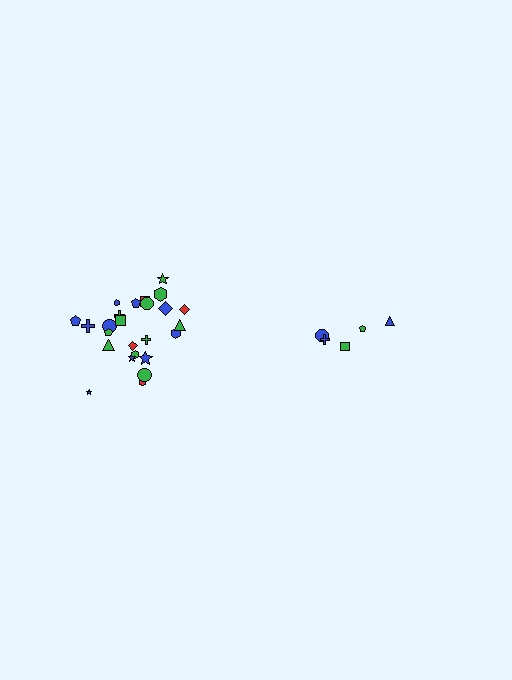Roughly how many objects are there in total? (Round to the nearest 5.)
Roughly 30 objects in total.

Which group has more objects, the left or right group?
The left group.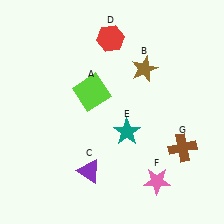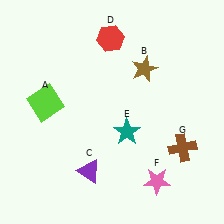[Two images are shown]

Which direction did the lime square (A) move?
The lime square (A) moved left.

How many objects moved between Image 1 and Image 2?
1 object moved between the two images.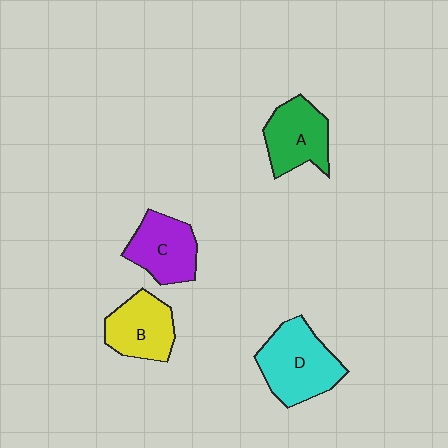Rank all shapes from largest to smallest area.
From largest to smallest: D (cyan), A (green), C (purple), B (yellow).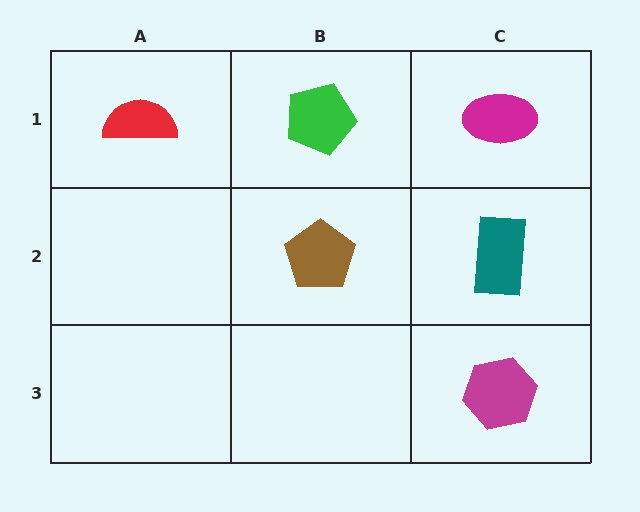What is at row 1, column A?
A red semicircle.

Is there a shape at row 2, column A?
No, that cell is empty.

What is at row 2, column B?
A brown pentagon.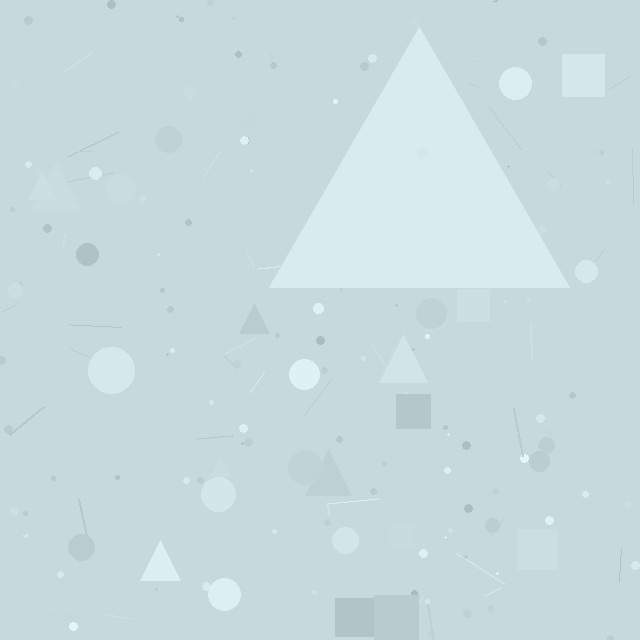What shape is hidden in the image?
A triangle is hidden in the image.